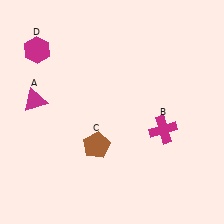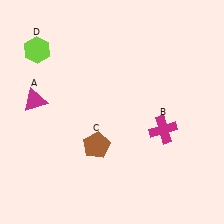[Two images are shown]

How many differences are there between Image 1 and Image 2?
There is 1 difference between the two images.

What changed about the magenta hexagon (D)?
In Image 1, D is magenta. In Image 2, it changed to lime.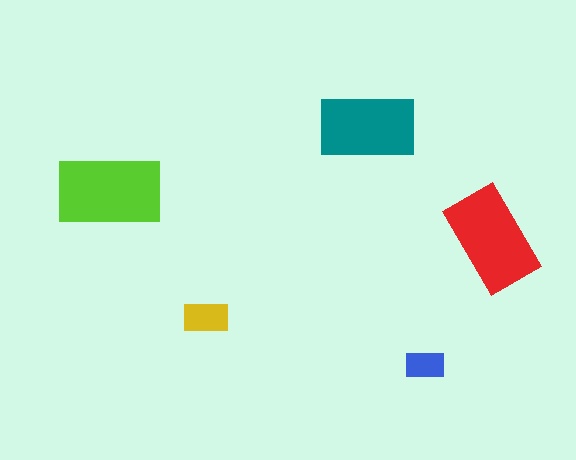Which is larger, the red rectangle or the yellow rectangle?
The red one.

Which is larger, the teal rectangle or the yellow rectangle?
The teal one.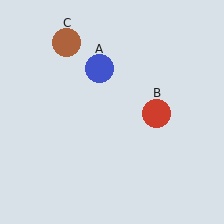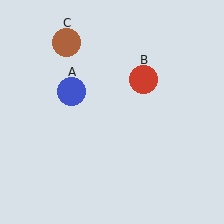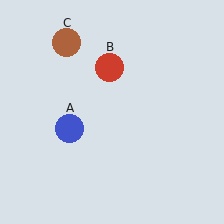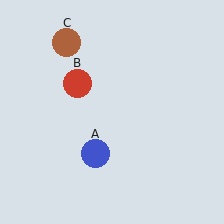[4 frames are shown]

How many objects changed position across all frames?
2 objects changed position: blue circle (object A), red circle (object B).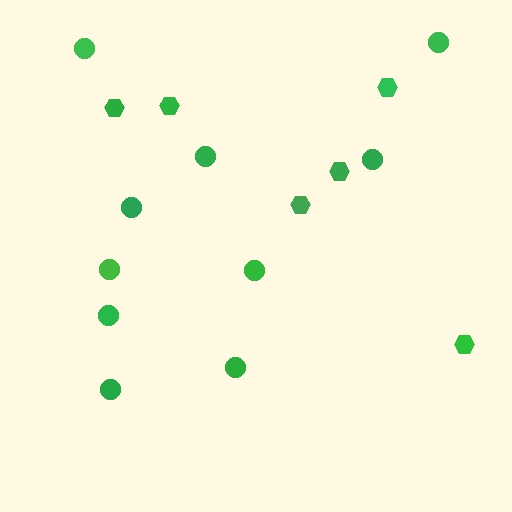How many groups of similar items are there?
There are 2 groups: one group of circles (10) and one group of hexagons (6).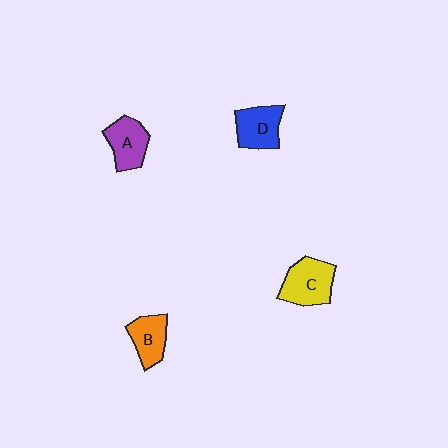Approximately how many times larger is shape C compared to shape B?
Approximately 1.3 times.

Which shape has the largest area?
Shape C (yellow).